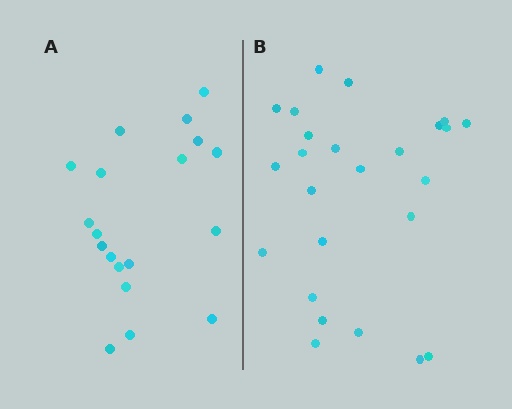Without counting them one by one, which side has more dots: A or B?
Region B (the right region) has more dots.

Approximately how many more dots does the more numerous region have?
Region B has about 6 more dots than region A.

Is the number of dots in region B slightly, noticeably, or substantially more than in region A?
Region B has noticeably more, but not dramatically so. The ratio is roughly 1.3 to 1.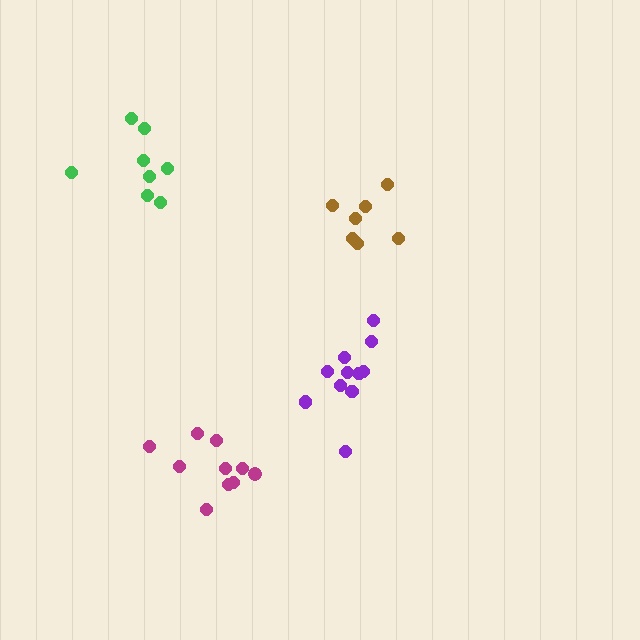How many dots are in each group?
Group 1: 11 dots, Group 2: 7 dots, Group 3: 10 dots, Group 4: 8 dots (36 total).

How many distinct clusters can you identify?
There are 4 distinct clusters.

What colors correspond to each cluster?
The clusters are colored: purple, brown, magenta, green.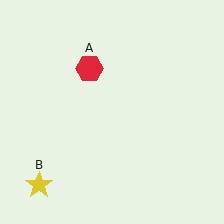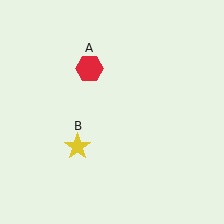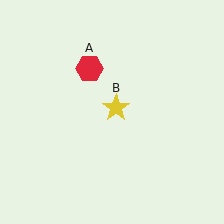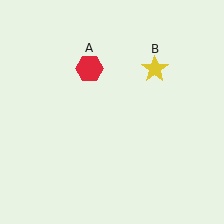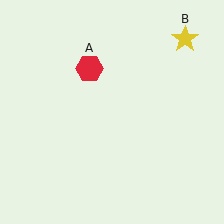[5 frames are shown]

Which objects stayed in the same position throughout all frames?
Red hexagon (object A) remained stationary.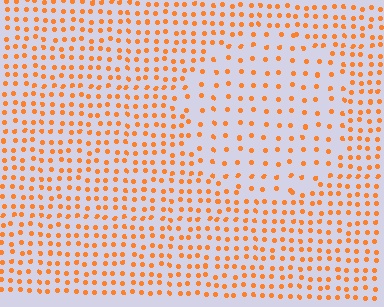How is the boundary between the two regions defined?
The boundary is defined by a change in element density (approximately 1.9x ratio). All elements are the same color, size, and shape.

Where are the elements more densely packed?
The elements are more densely packed outside the circle boundary.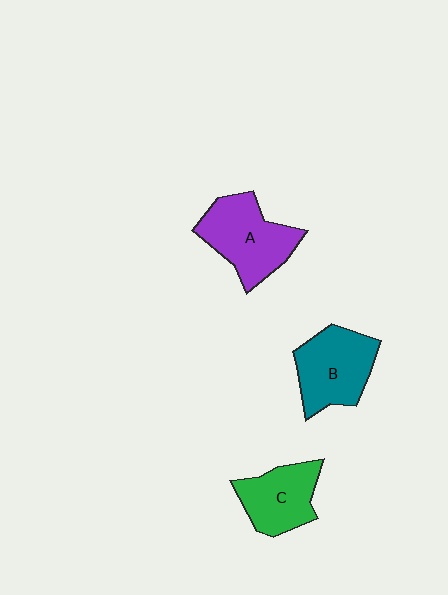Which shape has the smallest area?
Shape C (green).